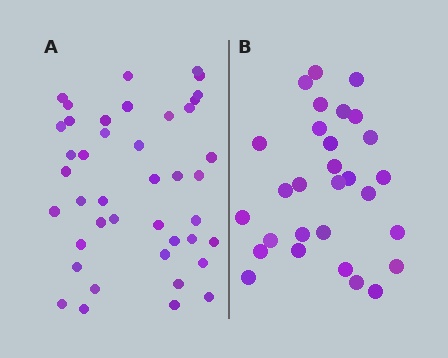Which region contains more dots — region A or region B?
Region A (the left region) has more dots.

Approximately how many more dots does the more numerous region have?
Region A has approximately 15 more dots than region B.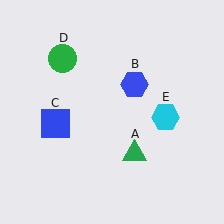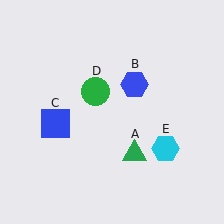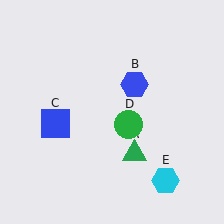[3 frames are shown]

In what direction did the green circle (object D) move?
The green circle (object D) moved down and to the right.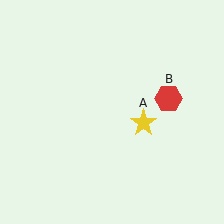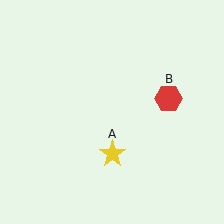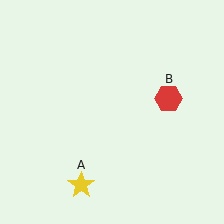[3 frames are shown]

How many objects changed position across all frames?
1 object changed position: yellow star (object A).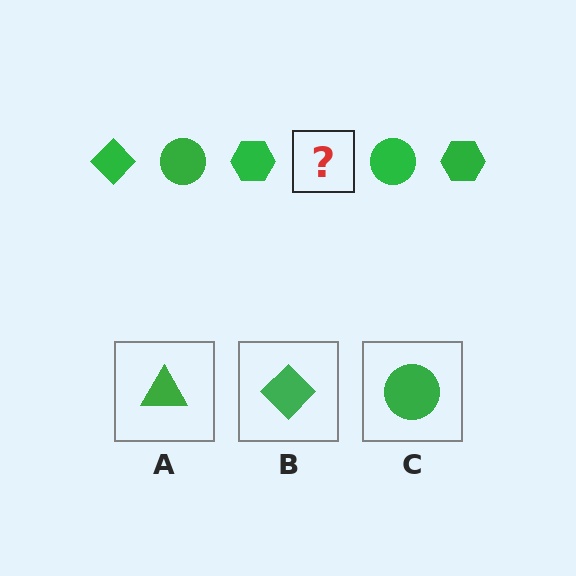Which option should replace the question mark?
Option B.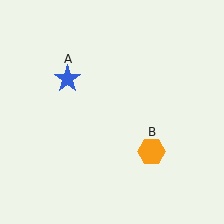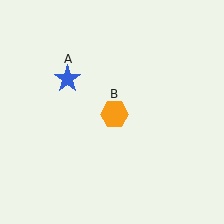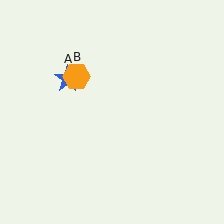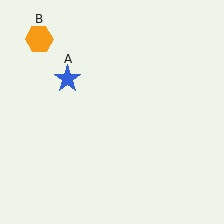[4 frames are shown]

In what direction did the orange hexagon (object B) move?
The orange hexagon (object B) moved up and to the left.